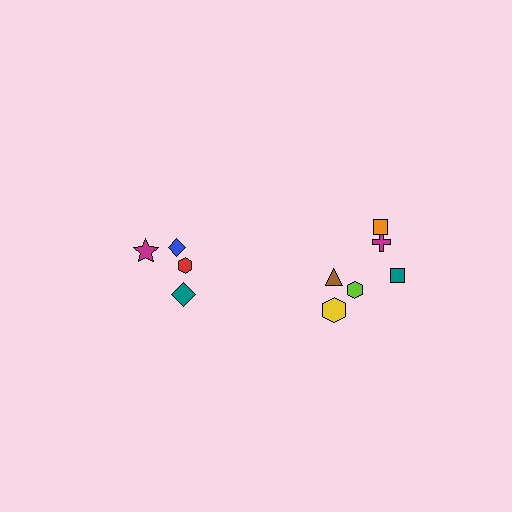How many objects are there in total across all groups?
There are 10 objects.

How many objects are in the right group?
There are 6 objects.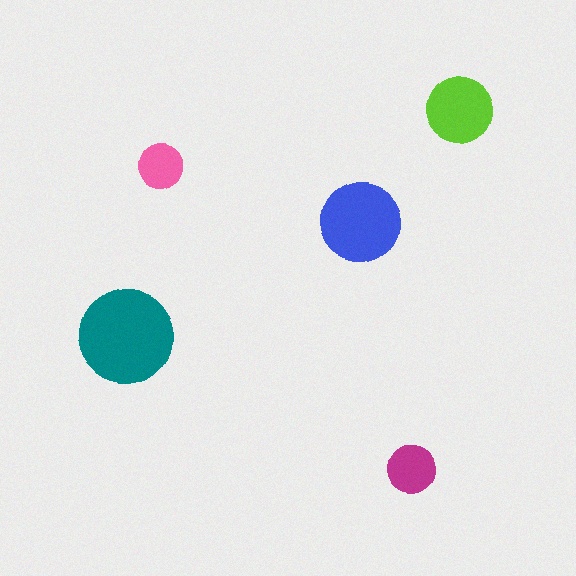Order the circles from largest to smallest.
the teal one, the blue one, the lime one, the magenta one, the pink one.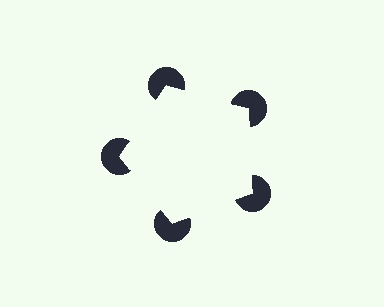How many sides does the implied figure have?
5 sides.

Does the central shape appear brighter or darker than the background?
It typically appears slightly brighter than the background, even though no actual brightness change is drawn.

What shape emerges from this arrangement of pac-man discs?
An illusory pentagon — its edges are inferred from the aligned wedge cuts in the pac-man discs, not physically drawn.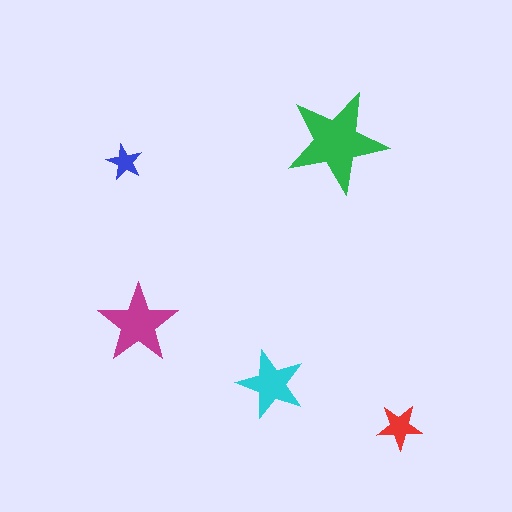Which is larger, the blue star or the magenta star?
The magenta one.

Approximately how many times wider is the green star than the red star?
About 2.5 times wider.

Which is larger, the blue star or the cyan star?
The cyan one.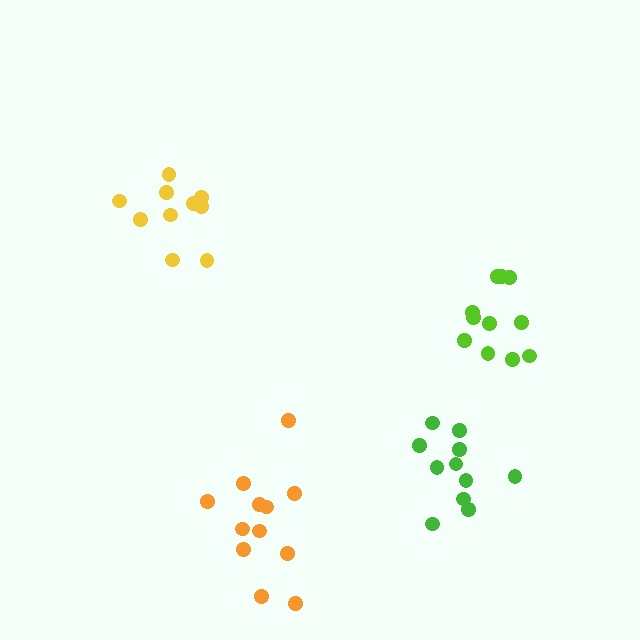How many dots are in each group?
Group 1: 12 dots, Group 2: 10 dots, Group 3: 11 dots, Group 4: 11 dots (44 total).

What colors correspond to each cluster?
The clusters are colored: orange, yellow, green, lime.